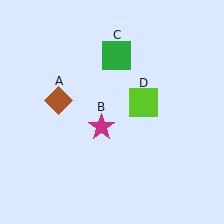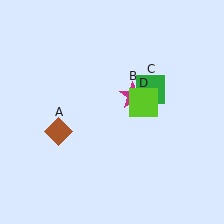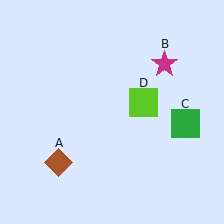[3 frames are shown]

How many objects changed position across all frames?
3 objects changed position: brown diamond (object A), magenta star (object B), green square (object C).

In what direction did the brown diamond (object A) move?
The brown diamond (object A) moved down.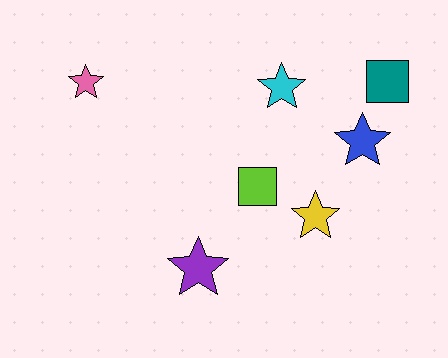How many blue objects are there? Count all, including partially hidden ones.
There is 1 blue object.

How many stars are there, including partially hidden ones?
There are 5 stars.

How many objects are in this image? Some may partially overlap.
There are 7 objects.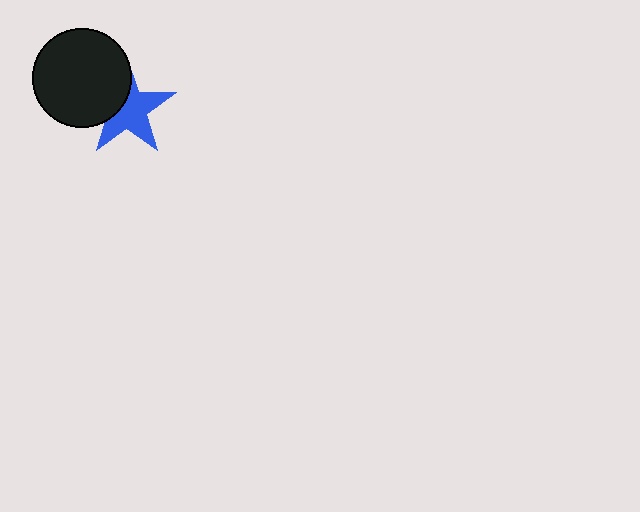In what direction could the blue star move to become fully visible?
The blue star could move right. That would shift it out from behind the black circle entirely.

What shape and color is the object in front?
The object in front is a black circle.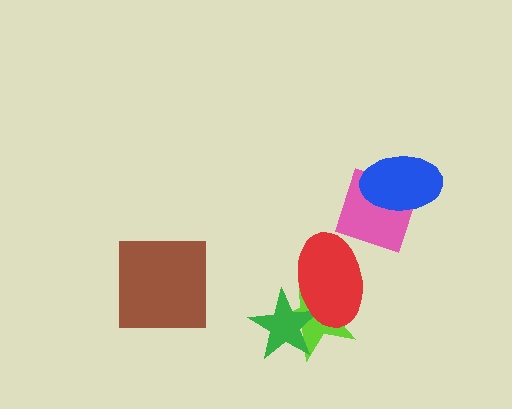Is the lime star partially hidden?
Yes, it is partially covered by another shape.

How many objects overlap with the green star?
2 objects overlap with the green star.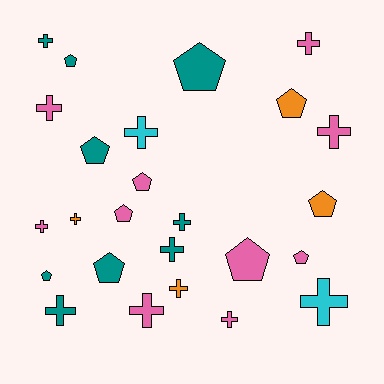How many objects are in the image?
There are 25 objects.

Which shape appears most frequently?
Cross, with 14 objects.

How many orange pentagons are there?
There are 2 orange pentagons.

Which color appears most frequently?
Pink, with 10 objects.